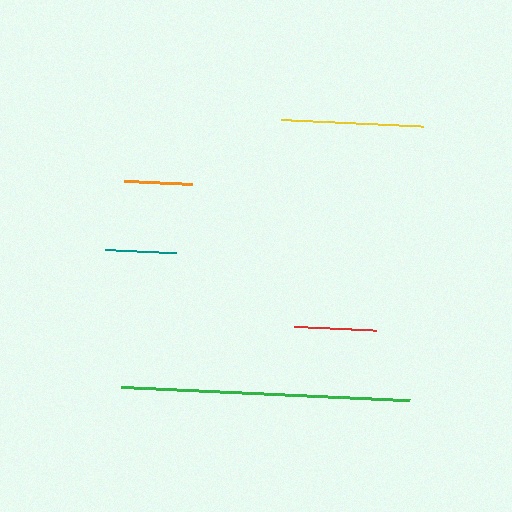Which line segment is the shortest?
The orange line is the shortest at approximately 68 pixels.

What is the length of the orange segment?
The orange segment is approximately 68 pixels long.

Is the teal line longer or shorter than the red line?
The red line is longer than the teal line.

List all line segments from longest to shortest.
From longest to shortest: green, yellow, red, teal, orange.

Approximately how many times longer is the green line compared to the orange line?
The green line is approximately 4.3 times the length of the orange line.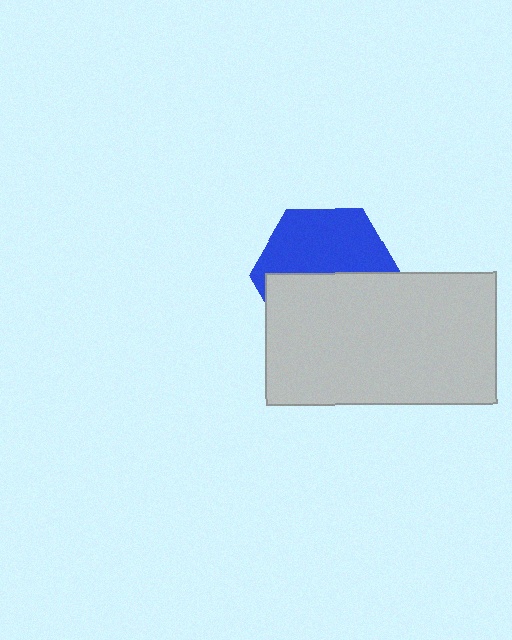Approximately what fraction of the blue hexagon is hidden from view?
Roughly 50% of the blue hexagon is hidden behind the light gray rectangle.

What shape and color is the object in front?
The object in front is a light gray rectangle.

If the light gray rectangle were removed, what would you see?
You would see the complete blue hexagon.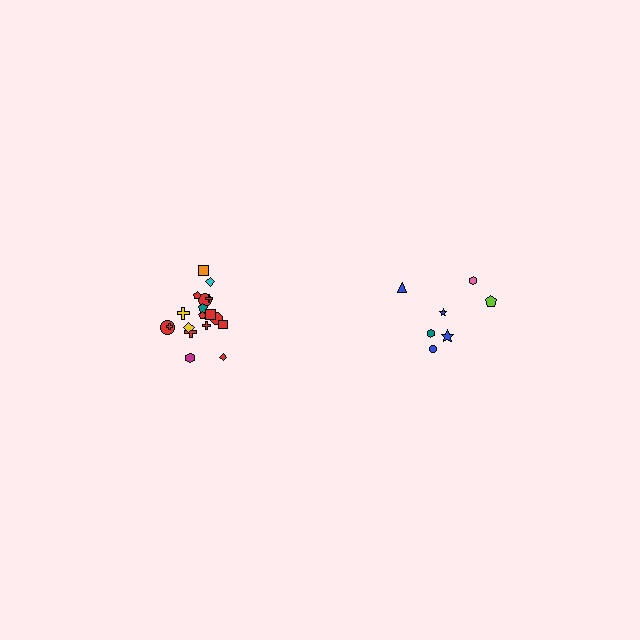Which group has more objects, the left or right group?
The left group.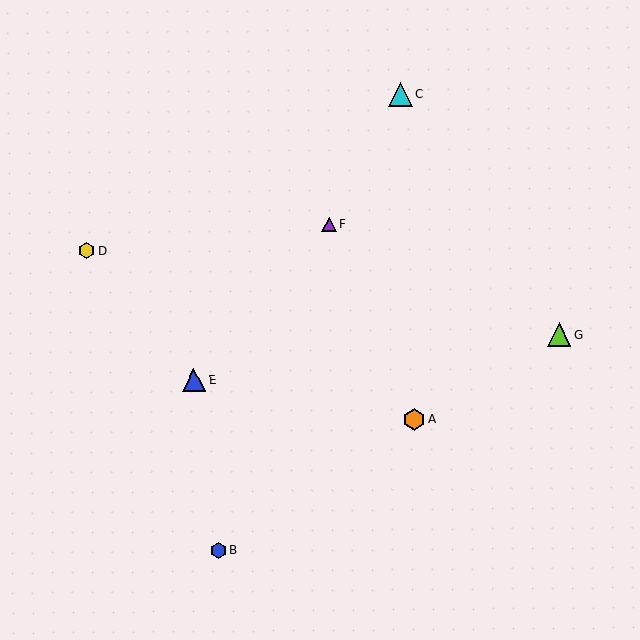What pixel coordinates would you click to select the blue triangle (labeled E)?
Click at (194, 380) to select the blue triangle E.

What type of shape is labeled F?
Shape F is a purple triangle.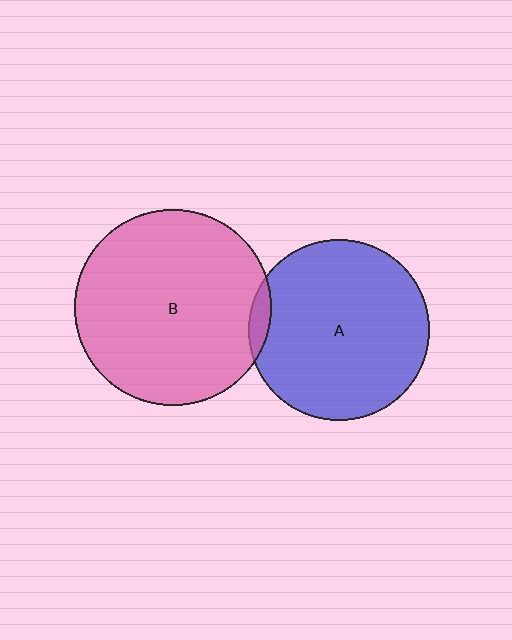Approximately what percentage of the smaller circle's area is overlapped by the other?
Approximately 5%.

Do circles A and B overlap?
Yes.